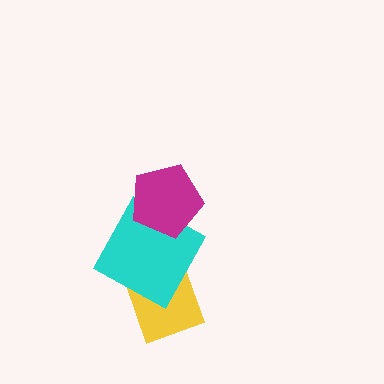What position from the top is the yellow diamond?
The yellow diamond is 3rd from the top.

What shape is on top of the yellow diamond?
The cyan square is on top of the yellow diamond.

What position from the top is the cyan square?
The cyan square is 2nd from the top.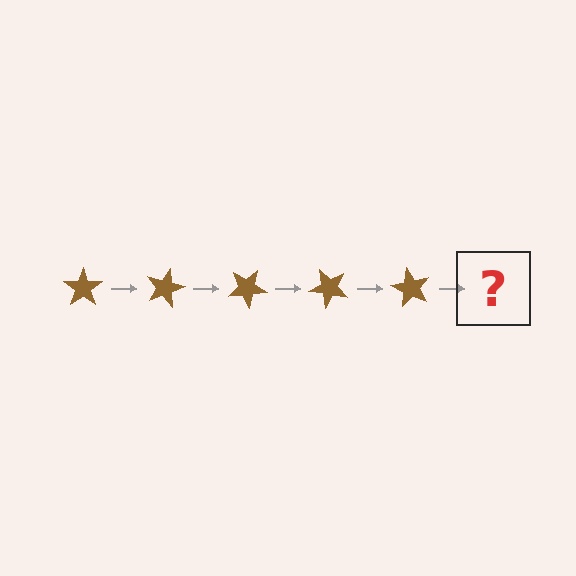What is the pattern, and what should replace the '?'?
The pattern is that the star rotates 15 degrees each step. The '?' should be a brown star rotated 75 degrees.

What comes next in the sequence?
The next element should be a brown star rotated 75 degrees.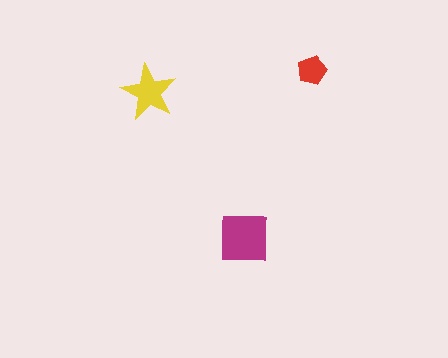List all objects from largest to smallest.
The magenta square, the yellow star, the red pentagon.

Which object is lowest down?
The magenta square is bottommost.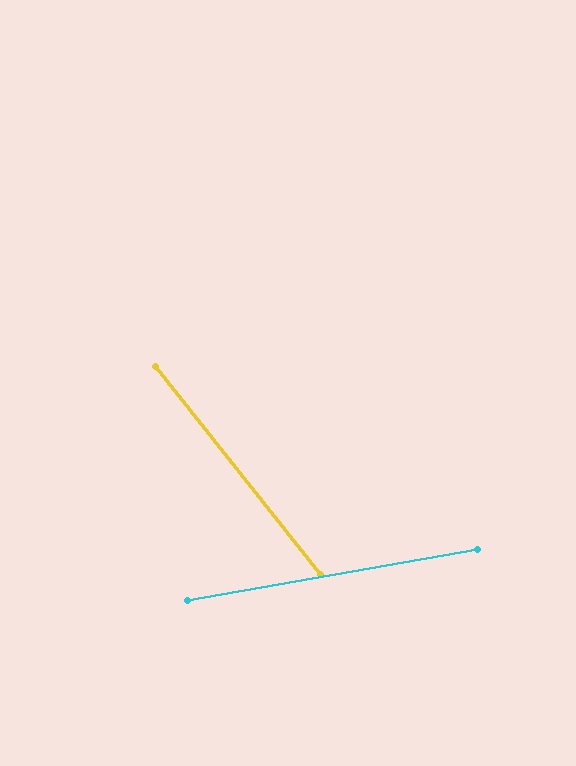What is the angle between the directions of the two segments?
Approximately 62 degrees.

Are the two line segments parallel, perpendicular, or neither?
Neither parallel nor perpendicular — they differ by about 62°.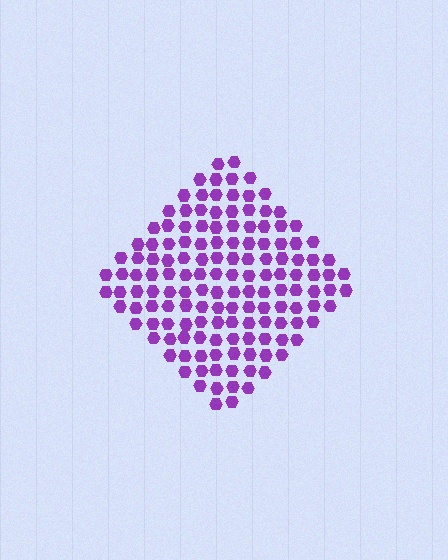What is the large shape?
The large shape is a diamond.